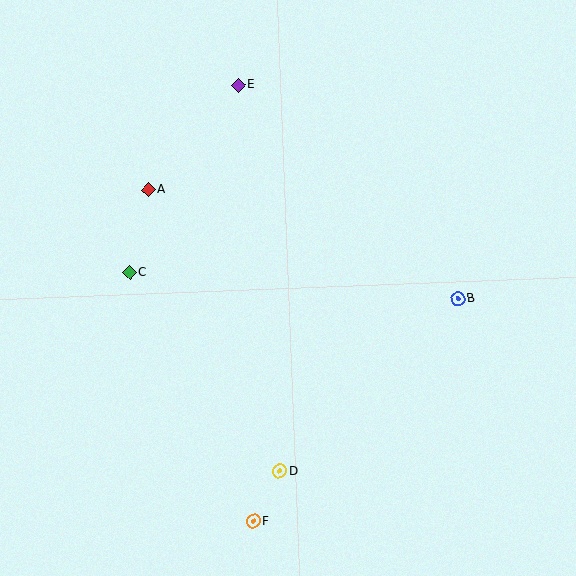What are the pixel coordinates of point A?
Point A is at (148, 190).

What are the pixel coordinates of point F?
Point F is at (253, 521).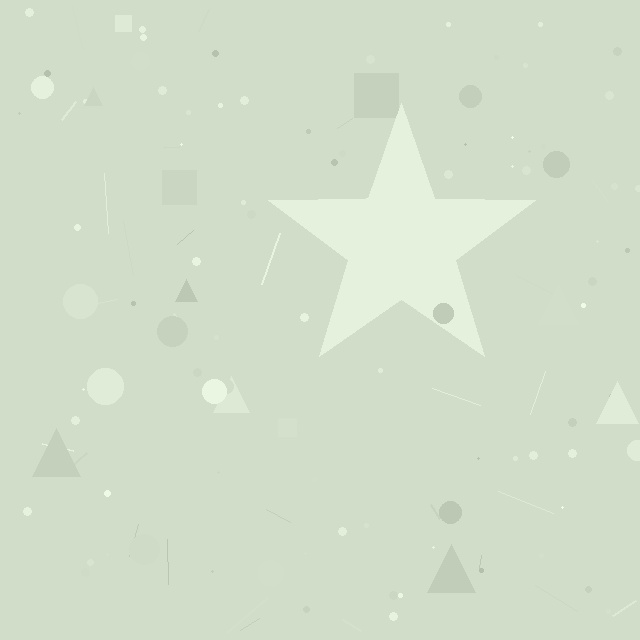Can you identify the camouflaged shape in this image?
The camouflaged shape is a star.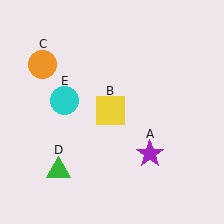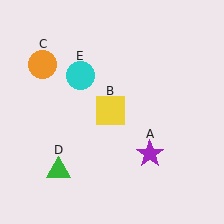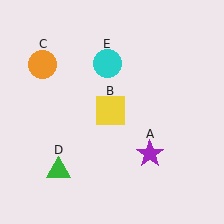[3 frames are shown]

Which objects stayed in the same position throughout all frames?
Purple star (object A) and yellow square (object B) and orange circle (object C) and green triangle (object D) remained stationary.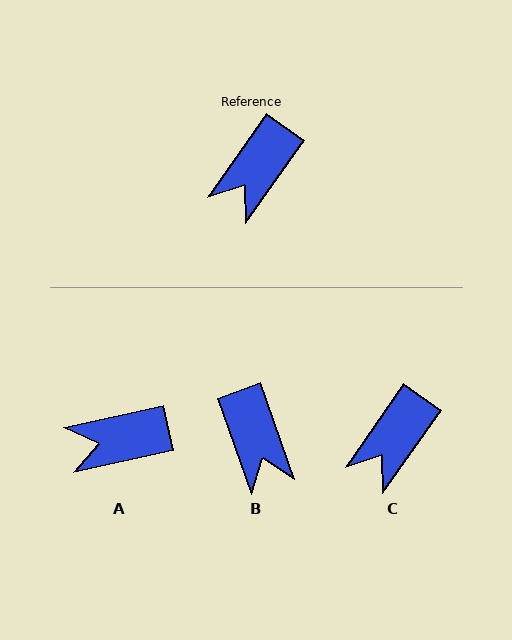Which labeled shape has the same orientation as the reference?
C.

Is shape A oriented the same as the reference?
No, it is off by about 43 degrees.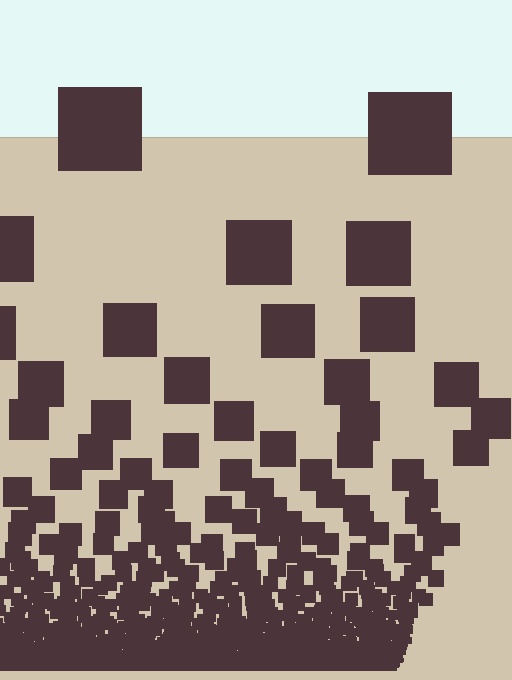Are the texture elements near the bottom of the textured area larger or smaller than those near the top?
Smaller. The gradient is inverted — elements near the bottom are smaller and denser.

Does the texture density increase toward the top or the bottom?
Density increases toward the bottom.